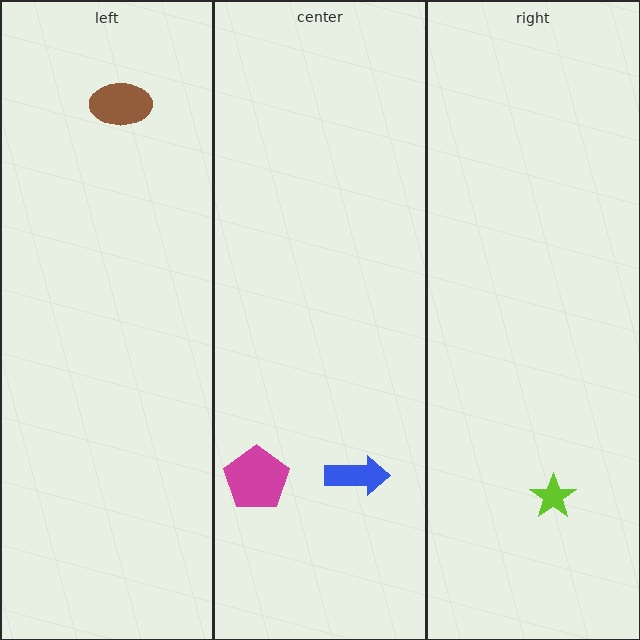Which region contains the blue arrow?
The center region.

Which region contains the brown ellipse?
The left region.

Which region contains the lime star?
The right region.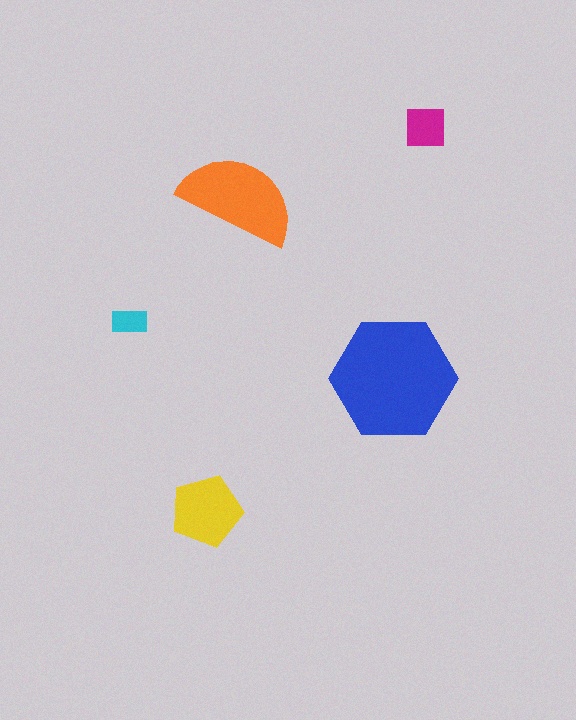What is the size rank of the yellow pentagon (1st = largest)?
3rd.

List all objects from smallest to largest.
The cyan rectangle, the magenta square, the yellow pentagon, the orange semicircle, the blue hexagon.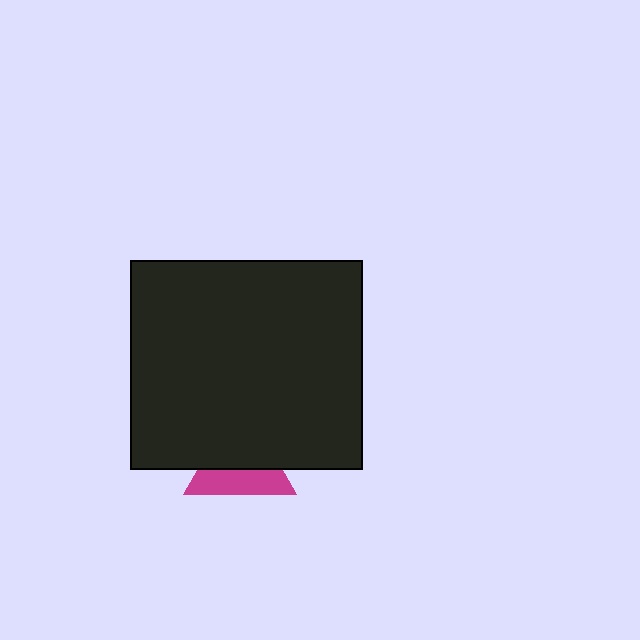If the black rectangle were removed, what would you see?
You would see the complete magenta triangle.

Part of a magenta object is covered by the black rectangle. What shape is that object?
It is a triangle.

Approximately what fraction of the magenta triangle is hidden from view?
Roughly 55% of the magenta triangle is hidden behind the black rectangle.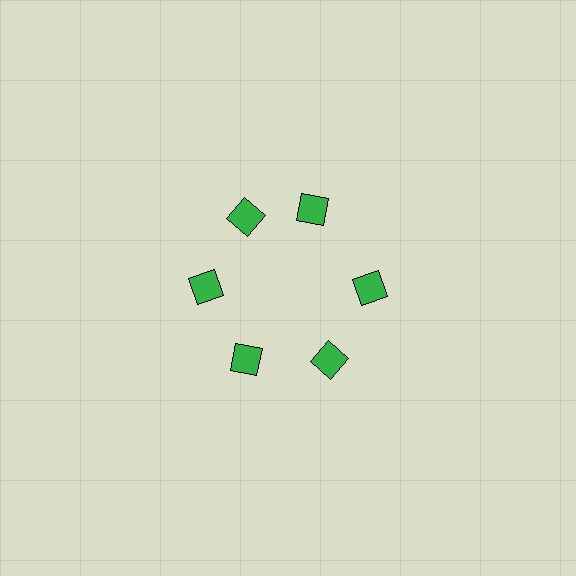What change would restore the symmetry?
The symmetry would be restored by rotating it back into even spacing with its neighbors so that all 6 squares sit at equal angles and equal distance from the center.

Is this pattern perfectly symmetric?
No. The 6 green squares are arranged in a ring, but one element near the 1 o'clock position is rotated out of alignment along the ring, breaking the 6-fold rotational symmetry.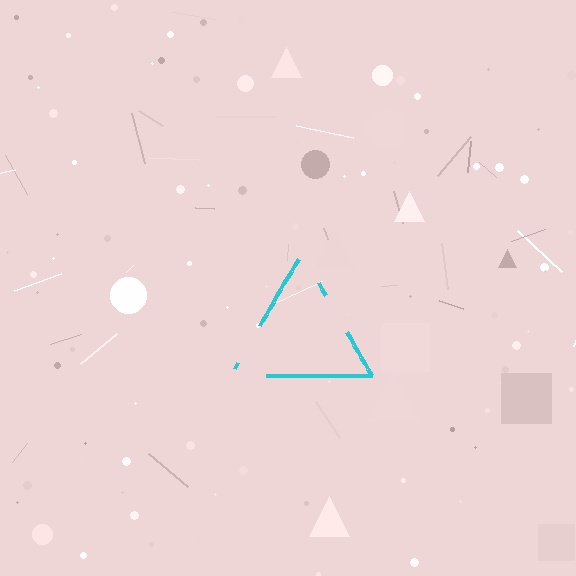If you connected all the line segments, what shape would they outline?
They would outline a triangle.